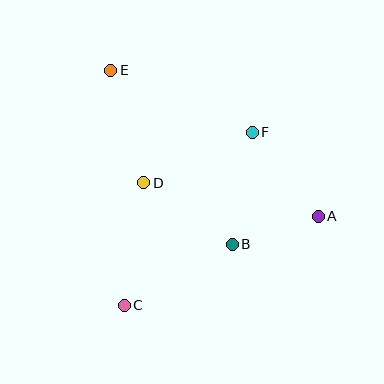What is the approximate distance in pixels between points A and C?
The distance between A and C is approximately 213 pixels.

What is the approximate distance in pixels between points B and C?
The distance between B and C is approximately 124 pixels.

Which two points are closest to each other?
Points A and B are closest to each other.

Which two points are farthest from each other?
Points A and E are farthest from each other.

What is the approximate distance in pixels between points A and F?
The distance between A and F is approximately 106 pixels.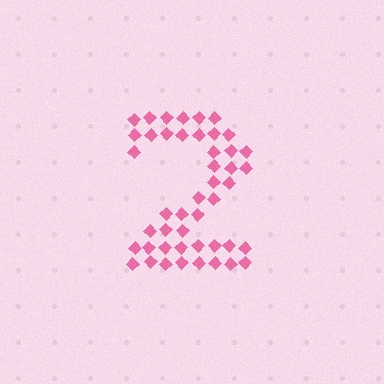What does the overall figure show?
The overall figure shows the digit 2.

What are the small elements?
The small elements are diamonds.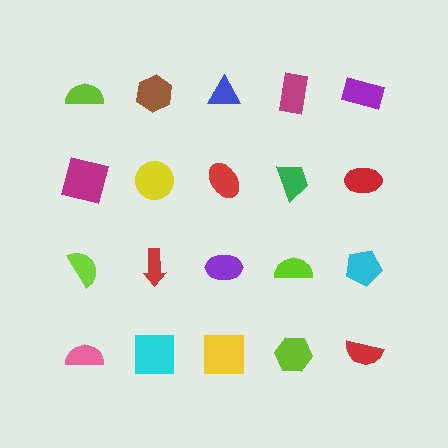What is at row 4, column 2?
A cyan square.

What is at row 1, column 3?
A blue triangle.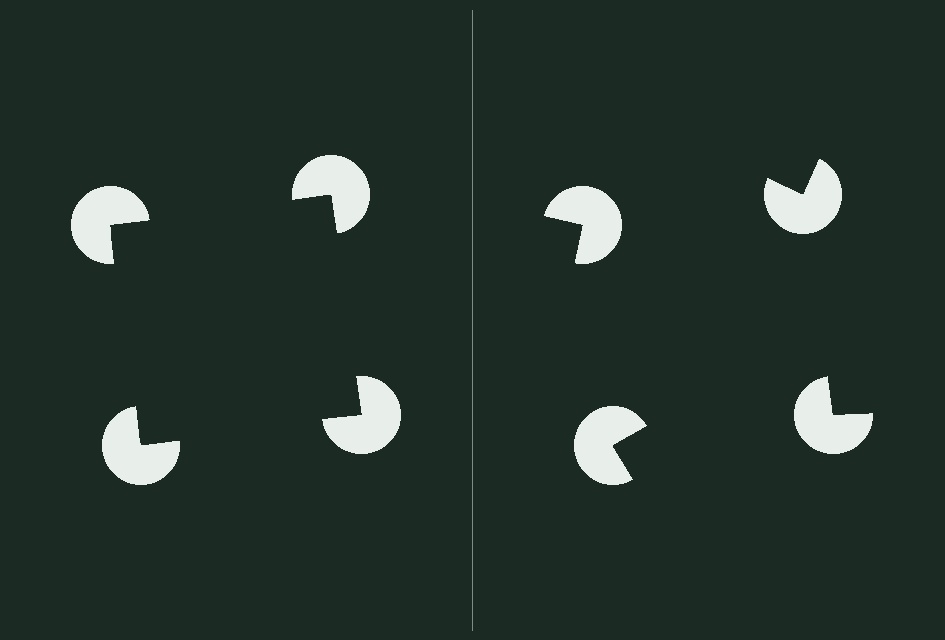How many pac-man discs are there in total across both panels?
8 — 4 on each side.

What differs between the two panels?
The pac-man discs are positioned identically on both sides; only the wedge orientations differ. On the left they align to a square; on the right they are misaligned.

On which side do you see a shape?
An illusory square appears on the left side. On the right side the wedge cuts are rotated, so no coherent shape forms.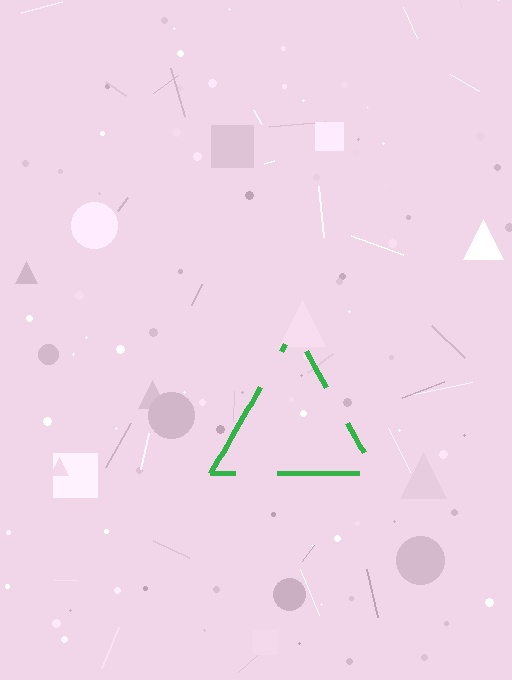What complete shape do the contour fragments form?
The contour fragments form a triangle.